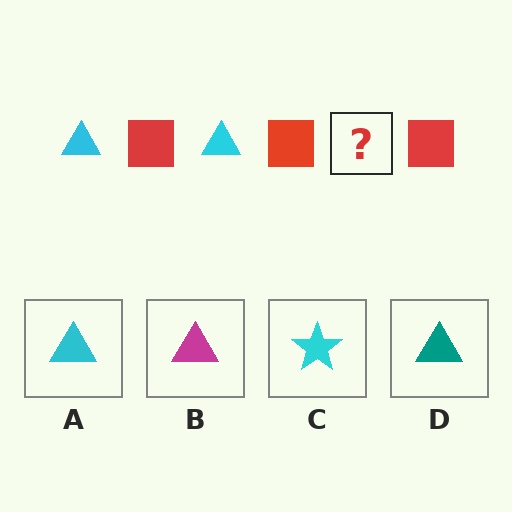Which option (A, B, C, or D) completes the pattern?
A.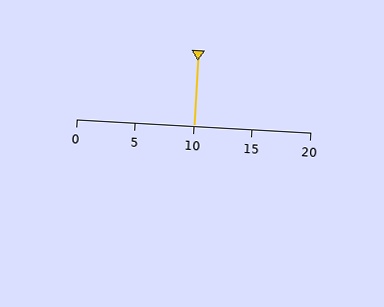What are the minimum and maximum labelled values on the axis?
The axis runs from 0 to 20.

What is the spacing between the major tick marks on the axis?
The major ticks are spaced 5 apart.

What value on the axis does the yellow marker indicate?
The marker indicates approximately 10.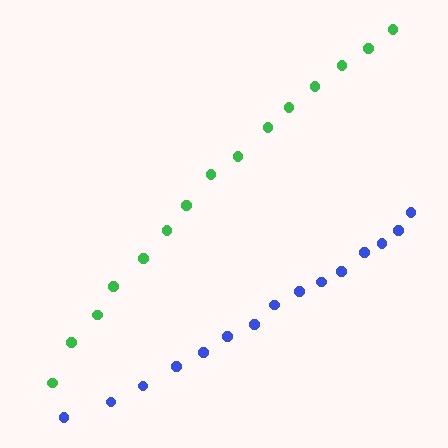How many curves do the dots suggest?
There are 2 distinct paths.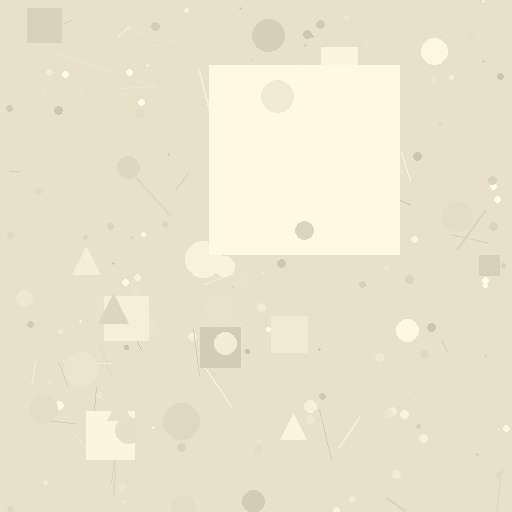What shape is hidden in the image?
A square is hidden in the image.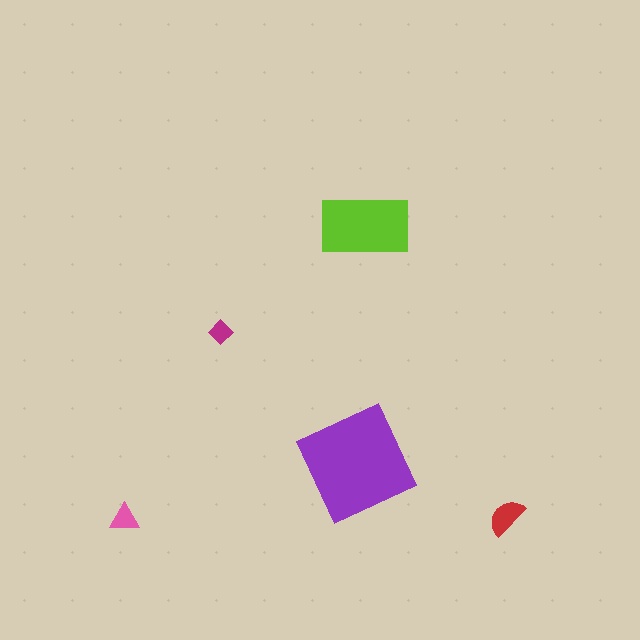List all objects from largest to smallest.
The purple square, the lime rectangle, the red semicircle, the pink triangle, the magenta diamond.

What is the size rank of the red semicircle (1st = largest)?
3rd.